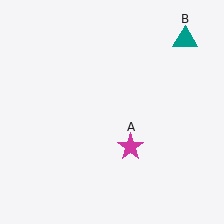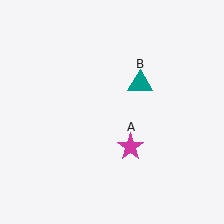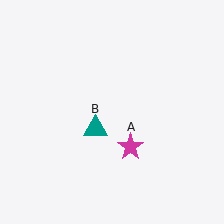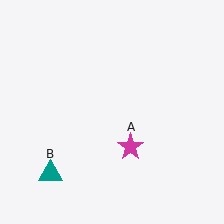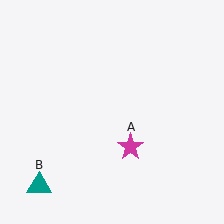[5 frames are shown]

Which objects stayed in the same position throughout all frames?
Magenta star (object A) remained stationary.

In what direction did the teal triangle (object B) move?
The teal triangle (object B) moved down and to the left.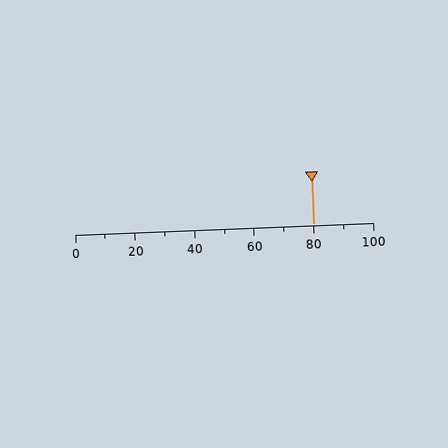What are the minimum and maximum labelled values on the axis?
The axis runs from 0 to 100.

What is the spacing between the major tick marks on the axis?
The major ticks are spaced 20 apart.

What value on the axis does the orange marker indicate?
The marker indicates approximately 80.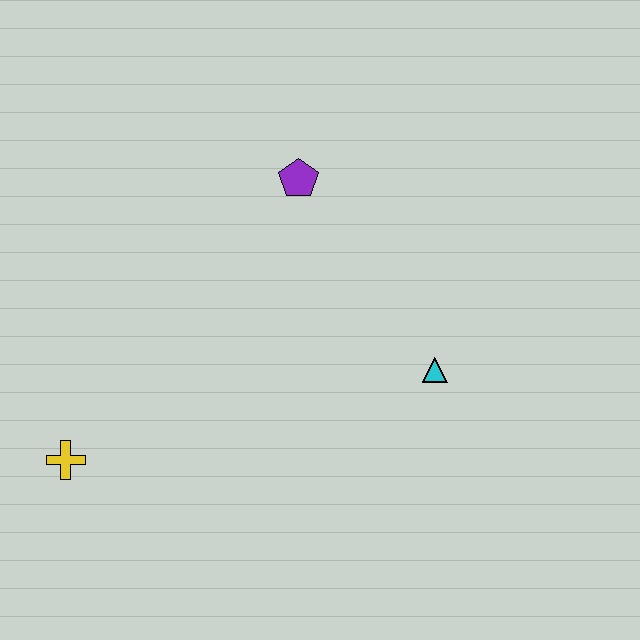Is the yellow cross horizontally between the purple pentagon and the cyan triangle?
No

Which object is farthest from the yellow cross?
The cyan triangle is farthest from the yellow cross.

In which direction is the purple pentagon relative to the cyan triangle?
The purple pentagon is above the cyan triangle.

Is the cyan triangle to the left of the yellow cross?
No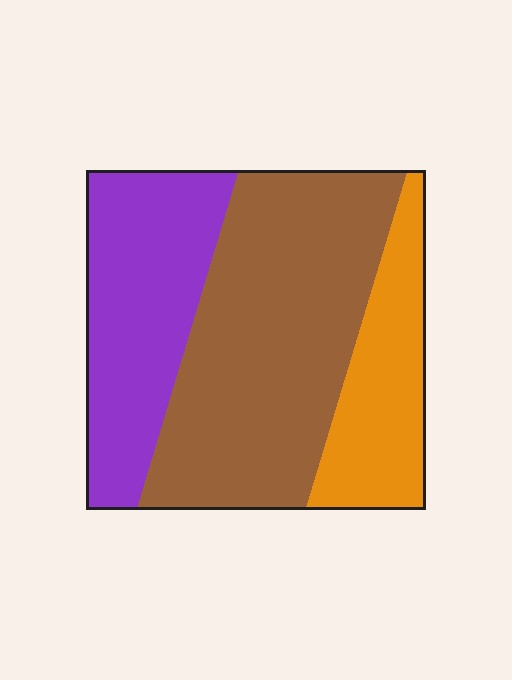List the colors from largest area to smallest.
From largest to smallest: brown, purple, orange.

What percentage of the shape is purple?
Purple takes up between a quarter and a half of the shape.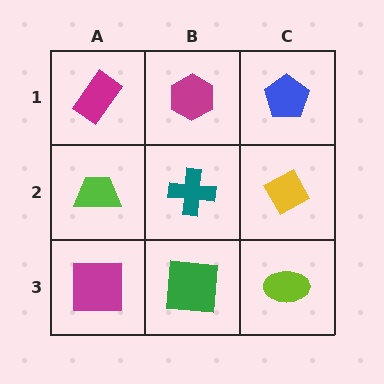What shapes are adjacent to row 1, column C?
A yellow diamond (row 2, column C), a magenta hexagon (row 1, column B).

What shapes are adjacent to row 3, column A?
A lime trapezoid (row 2, column A), a green square (row 3, column B).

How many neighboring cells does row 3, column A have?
2.